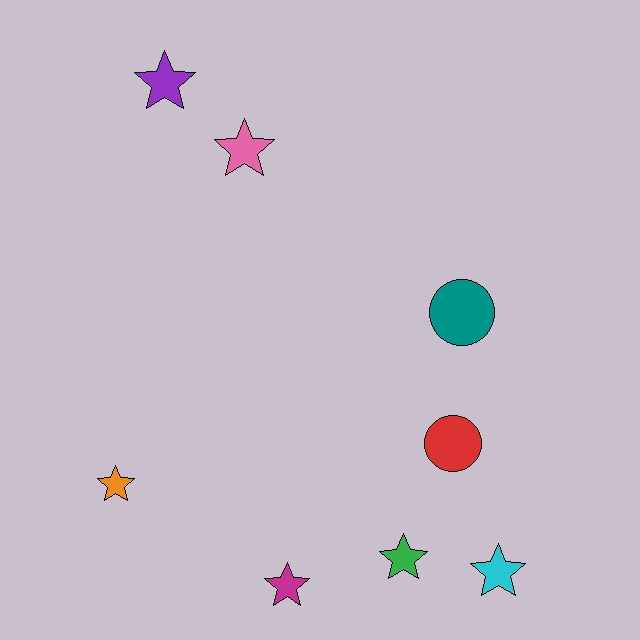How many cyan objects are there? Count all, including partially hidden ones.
There is 1 cyan object.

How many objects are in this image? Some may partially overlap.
There are 8 objects.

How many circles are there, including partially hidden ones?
There are 2 circles.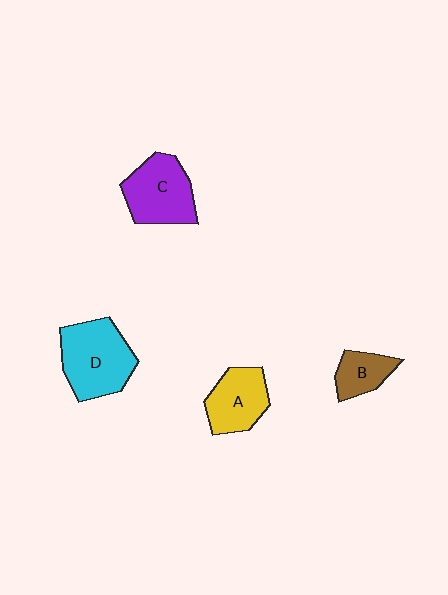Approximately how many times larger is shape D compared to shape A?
Approximately 1.4 times.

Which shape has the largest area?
Shape D (cyan).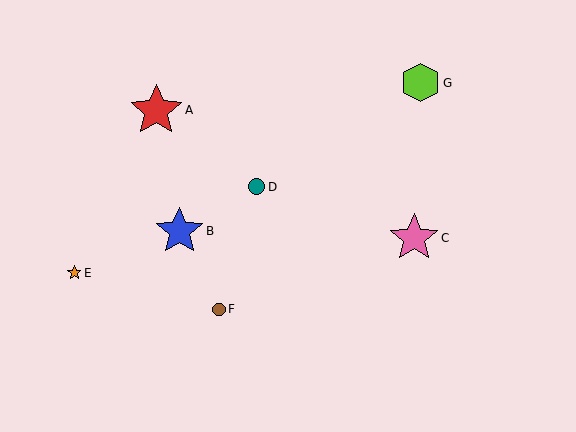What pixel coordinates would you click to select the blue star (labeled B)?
Click at (179, 231) to select the blue star B.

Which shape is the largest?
The red star (labeled A) is the largest.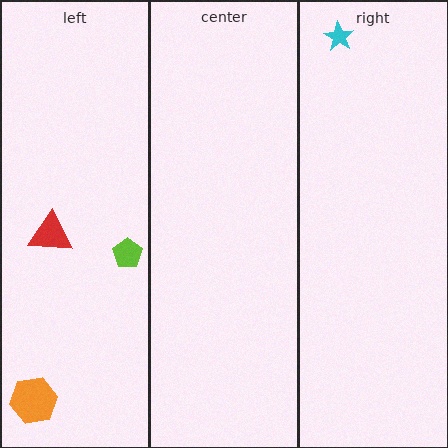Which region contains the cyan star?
The right region.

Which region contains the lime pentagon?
The left region.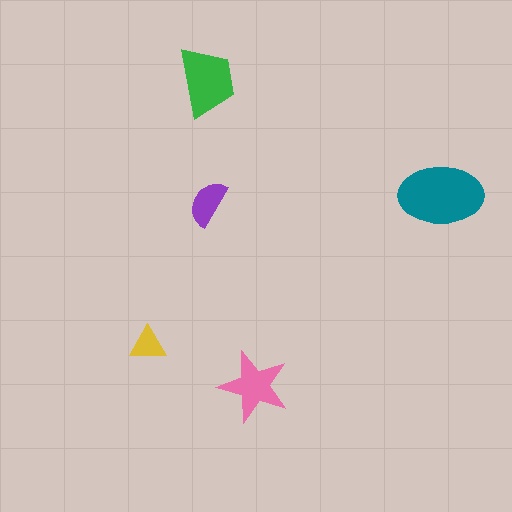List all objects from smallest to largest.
The yellow triangle, the purple semicircle, the pink star, the green trapezoid, the teal ellipse.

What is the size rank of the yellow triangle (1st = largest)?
5th.